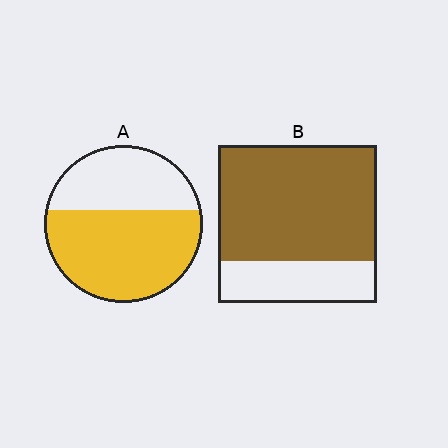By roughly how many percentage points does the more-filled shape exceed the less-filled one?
By roughly 10 percentage points (B over A).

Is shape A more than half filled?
Yes.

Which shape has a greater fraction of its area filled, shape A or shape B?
Shape B.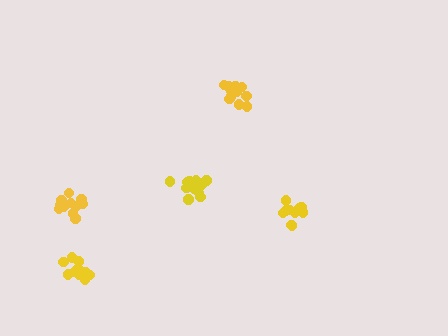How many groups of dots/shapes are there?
There are 5 groups.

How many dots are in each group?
Group 1: 14 dots, Group 2: 12 dots, Group 3: 14 dots, Group 4: 11 dots, Group 5: 11 dots (62 total).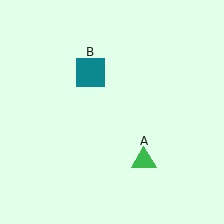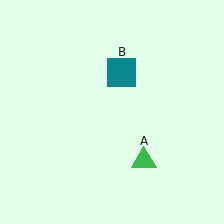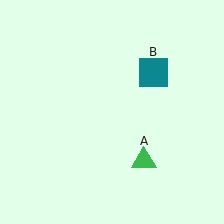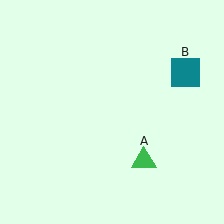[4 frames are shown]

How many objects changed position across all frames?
1 object changed position: teal square (object B).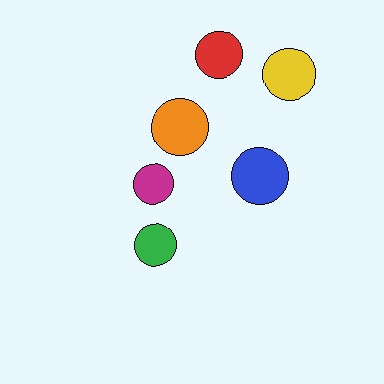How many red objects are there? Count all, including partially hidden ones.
There is 1 red object.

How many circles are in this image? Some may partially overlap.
There are 6 circles.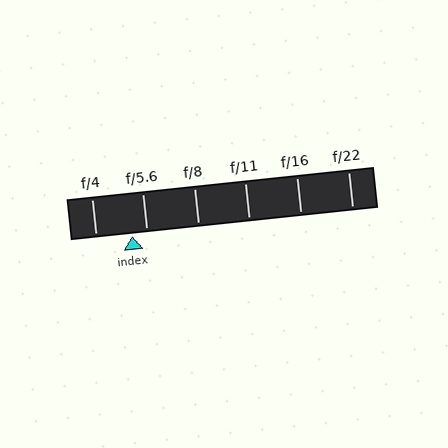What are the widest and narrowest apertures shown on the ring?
The widest aperture shown is f/4 and the narrowest is f/22.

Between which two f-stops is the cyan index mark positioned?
The index mark is between f/4 and f/5.6.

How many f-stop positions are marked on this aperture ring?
There are 6 f-stop positions marked.